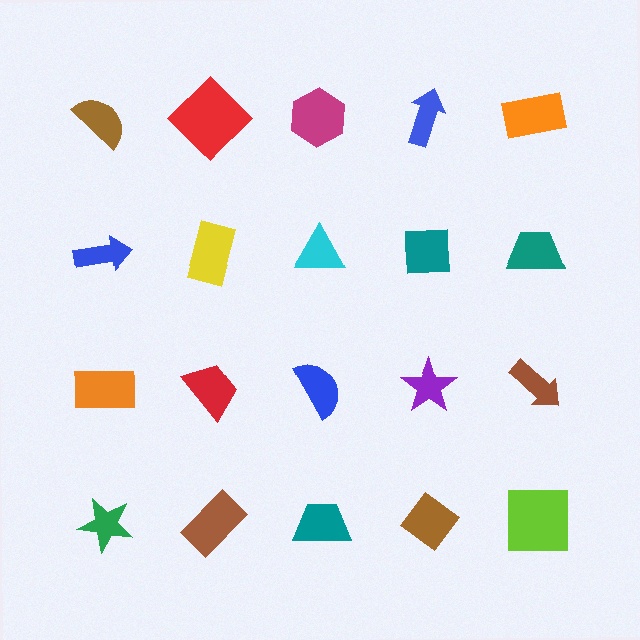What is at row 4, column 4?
A brown diamond.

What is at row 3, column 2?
A red trapezoid.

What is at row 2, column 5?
A teal trapezoid.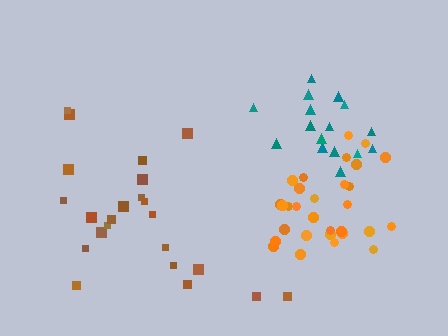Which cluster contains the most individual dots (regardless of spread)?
Orange (30).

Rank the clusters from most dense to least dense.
orange, teal, brown.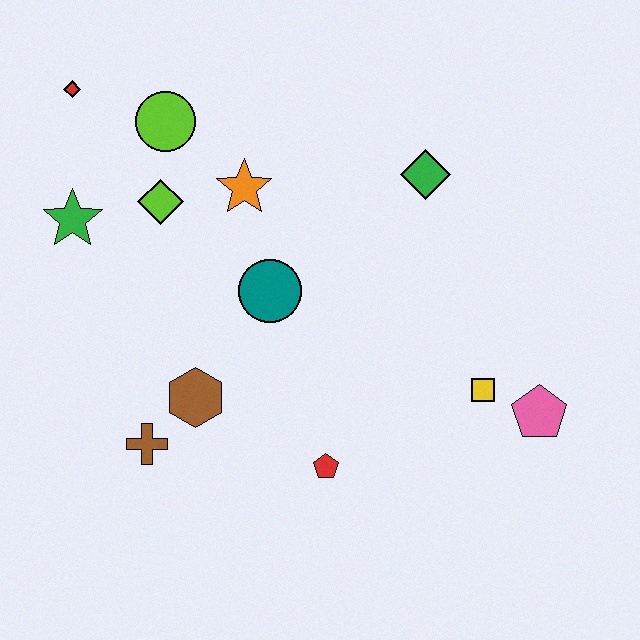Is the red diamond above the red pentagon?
Yes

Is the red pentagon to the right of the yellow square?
No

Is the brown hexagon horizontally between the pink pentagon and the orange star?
No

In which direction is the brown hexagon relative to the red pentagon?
The brown hexagon is to the left of the red pentagon.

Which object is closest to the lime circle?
The lime diamond is closest to the lime circle.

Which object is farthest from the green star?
The pink pentagon is farthest from the green star.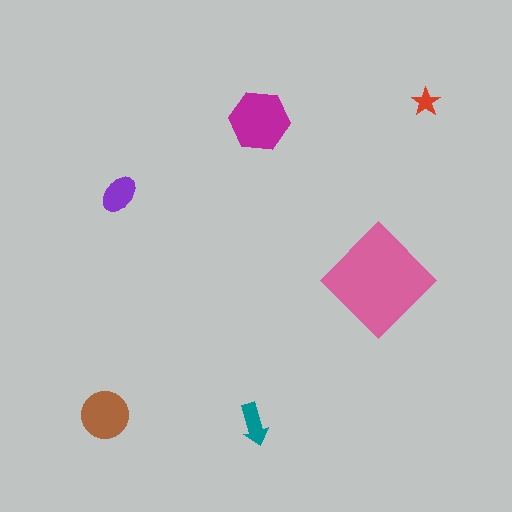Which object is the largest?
The pink diamond.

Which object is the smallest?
The red star.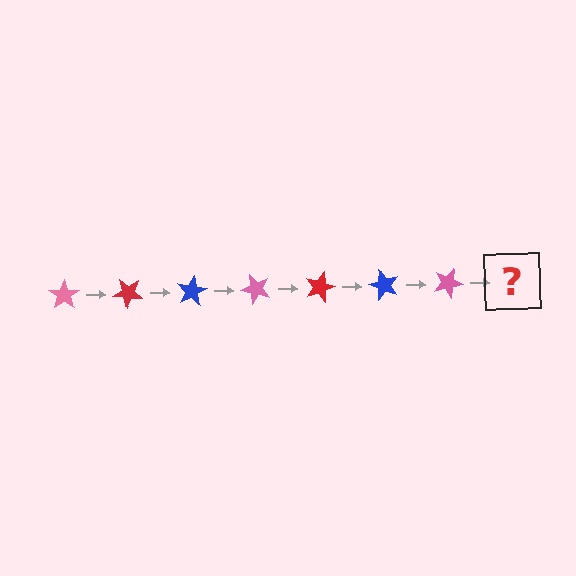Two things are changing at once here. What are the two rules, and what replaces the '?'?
The two rules are that it rotates 40 degrees each step and the color cycles through pink, red, and blue. The '?' should be a red star, rotated 280 degrees from the start.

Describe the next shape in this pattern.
It should be a red star, rotated 280 degrees from the start.